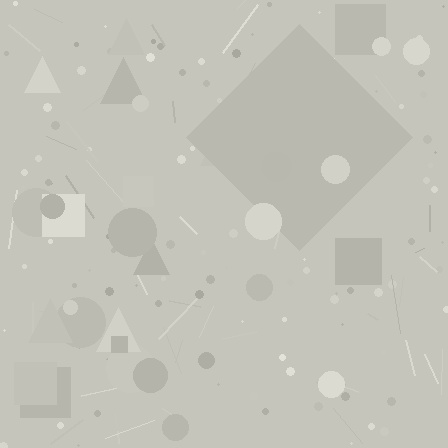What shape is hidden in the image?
A diamond is hidden in the image.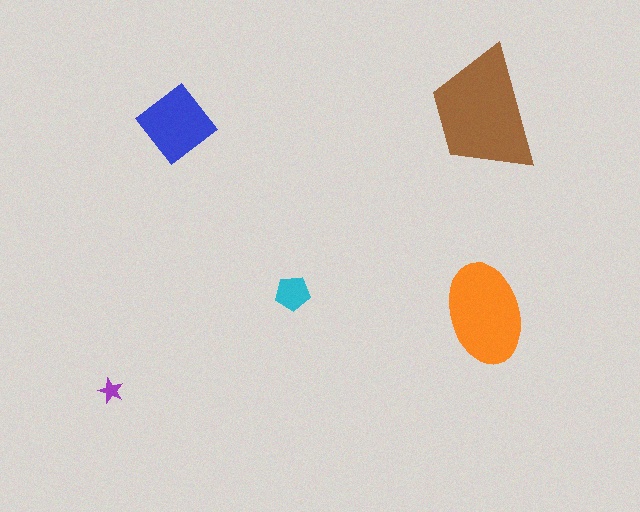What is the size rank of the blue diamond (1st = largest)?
3rd.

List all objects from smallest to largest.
The purple star, the cyan pentagon, the blue diamond, the orange ellipse, the brown trapezoid.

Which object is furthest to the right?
The orange ellipse is rightmost.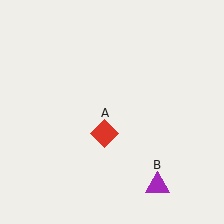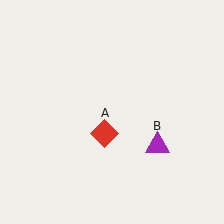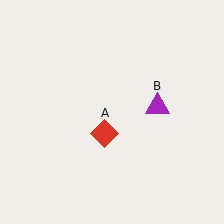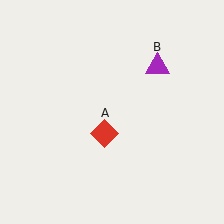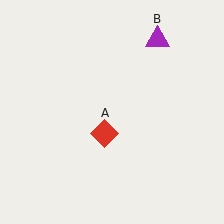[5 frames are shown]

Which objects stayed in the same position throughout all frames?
Red diamond (object A) remained stationary.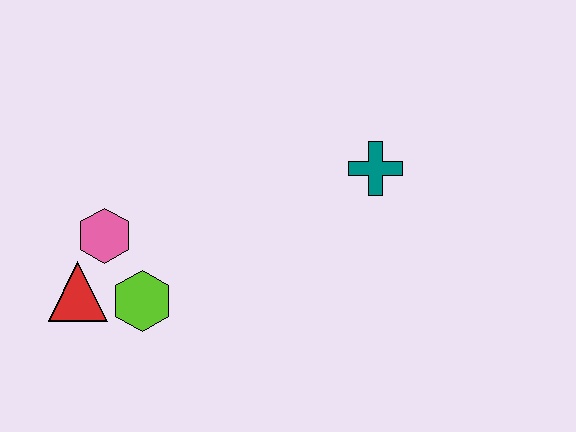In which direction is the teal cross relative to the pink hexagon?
The teal cross is to the right of the pink hexagon.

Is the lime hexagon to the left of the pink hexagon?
No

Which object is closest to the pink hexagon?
The red triangle is closest to the pink hexagon.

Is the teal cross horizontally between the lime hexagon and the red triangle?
No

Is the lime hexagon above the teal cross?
No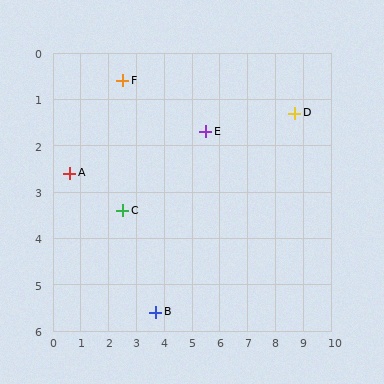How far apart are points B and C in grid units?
Points B and C are about 2.5 grid units apart.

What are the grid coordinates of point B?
Point B is at approximately (3.7, 5.6).